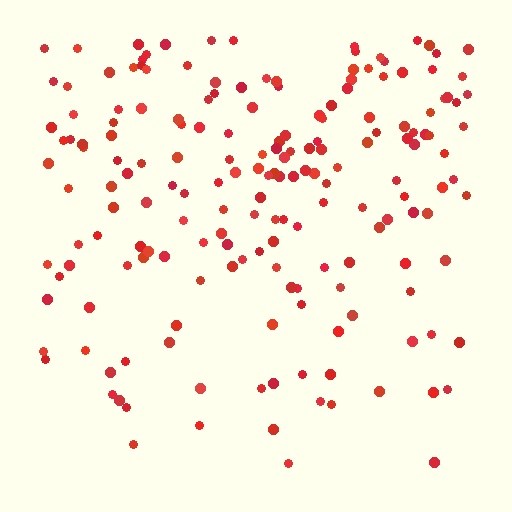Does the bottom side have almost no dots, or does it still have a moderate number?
Still a moderate number, just noticeably fewer than the top.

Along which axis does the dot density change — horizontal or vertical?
Vertical.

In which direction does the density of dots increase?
From bottom to top, with the top side densest.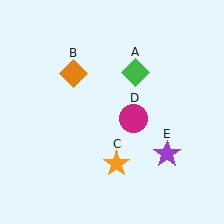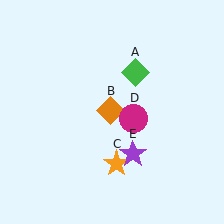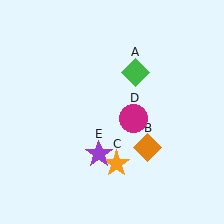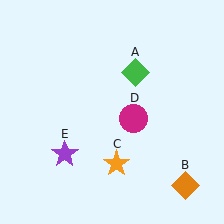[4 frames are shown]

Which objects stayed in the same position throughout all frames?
Green diamond (object A) and orange star (object C) and magenta circle (object D) remained stationary.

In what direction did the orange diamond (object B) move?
The orange diamond (object B) moved down and to the right.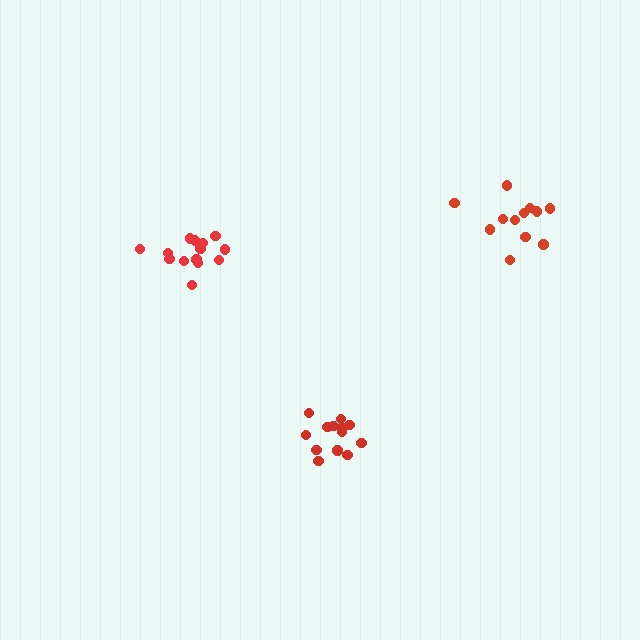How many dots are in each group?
Group 1: 14 dots, Group 2: 14 dots, Group 3: 12 dots (40 total).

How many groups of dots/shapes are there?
There are 3 groups.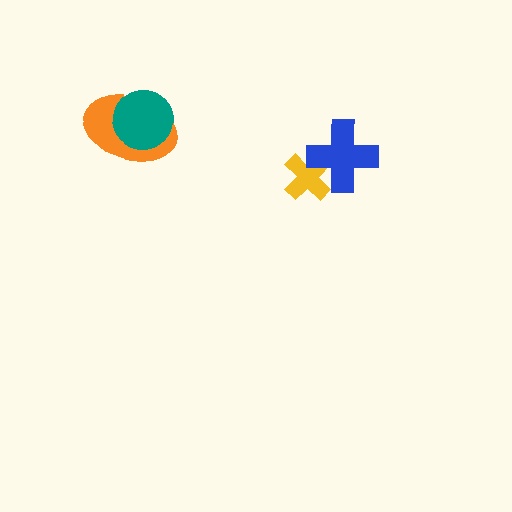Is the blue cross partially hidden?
No, no other shape covers it.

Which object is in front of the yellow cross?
The blue cross is in front of the yellow cross.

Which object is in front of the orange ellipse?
The teal circle is in front of the orange ellipse.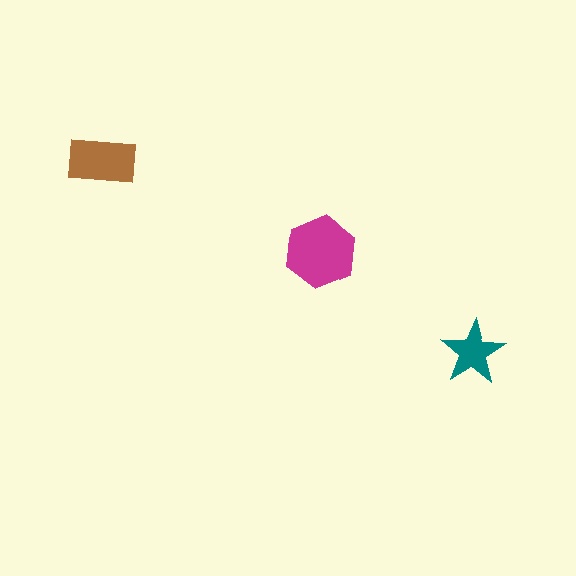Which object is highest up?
The brown rectangle is topmost.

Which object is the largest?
The magenta hexagon.